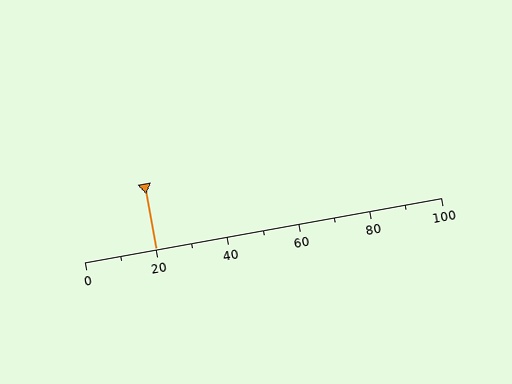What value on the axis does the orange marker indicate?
The marker indicates approximately 20.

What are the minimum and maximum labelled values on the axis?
The axis runs from 0 to 100.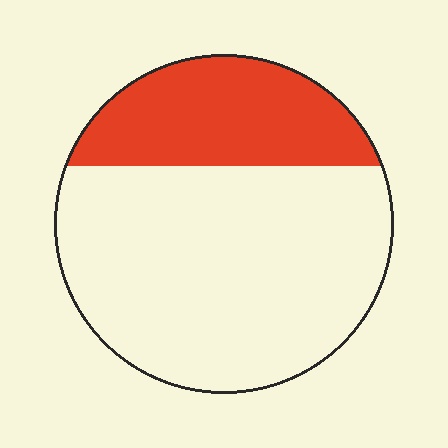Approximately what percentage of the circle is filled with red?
Approximately 30%.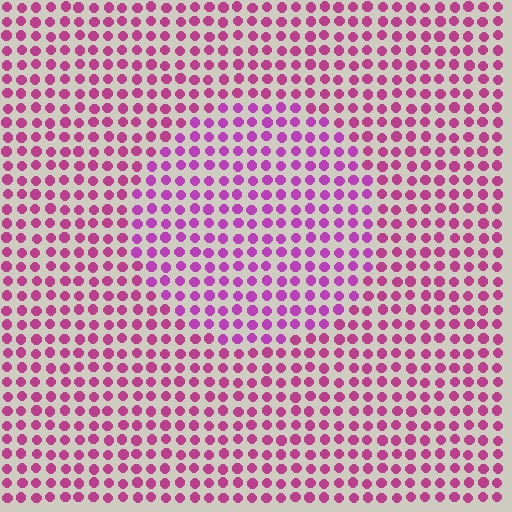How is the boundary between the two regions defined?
The boundary is defined purely by a slight shift in hue (about 22 degrees). Spacing, size, and orientation are identical on both sides.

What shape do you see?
I see a circle.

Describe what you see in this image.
The image is filled with small magenta elements in a uniform arrangement. A circle-shaped region is visible where the elements are tinted to a slightly different hue, forming a subtle color boundary.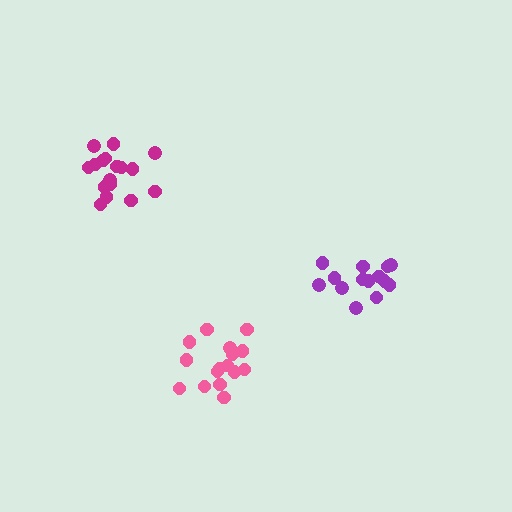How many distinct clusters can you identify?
There are 3 distinct clusters.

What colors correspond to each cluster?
The clusters are colored: pink, magenta, purple.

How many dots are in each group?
Group 1: 16 dots, Group 2: 17 dots, Group 3: 14 dots (47 total).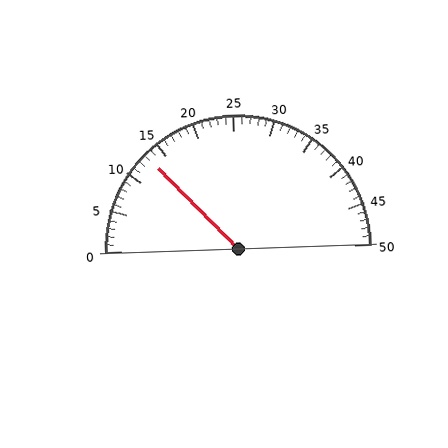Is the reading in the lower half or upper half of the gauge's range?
The reading is in the lower half of the range (0 to 50).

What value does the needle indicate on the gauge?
The needle indicates approximately 13.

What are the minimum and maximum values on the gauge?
The gauge ranges from 0 to 50.